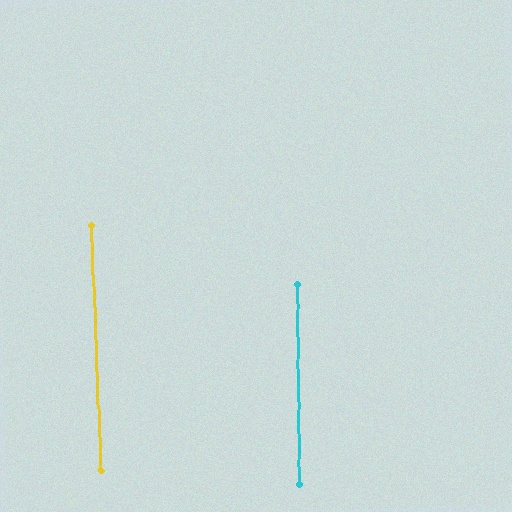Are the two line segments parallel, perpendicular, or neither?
Parallel — their directions differ by only 1.4°.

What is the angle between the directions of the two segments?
Approximately 1 degree.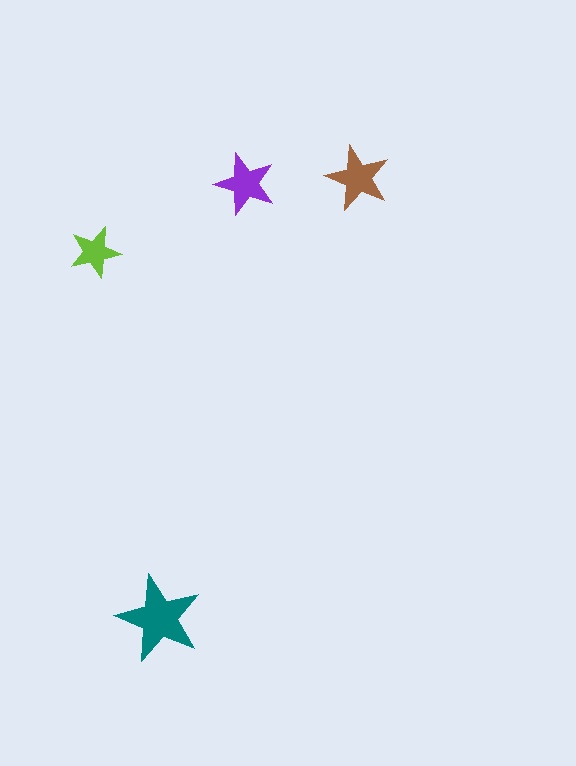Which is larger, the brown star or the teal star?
The teal one.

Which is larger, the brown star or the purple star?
The brown one.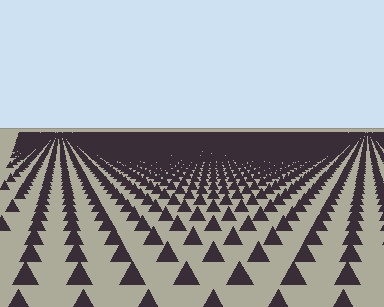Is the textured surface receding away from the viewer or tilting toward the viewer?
The surface is receding away from the viewer. Texture elements get smaller and denser toward the top.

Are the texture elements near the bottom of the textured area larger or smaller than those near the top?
Larger. Near the bottom, elements are closer to the viewer and appear at a bigger on-screen size.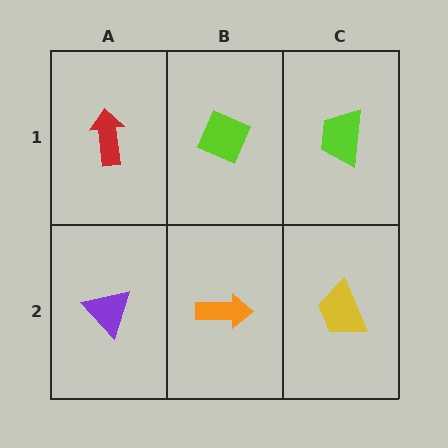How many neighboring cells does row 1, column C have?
2.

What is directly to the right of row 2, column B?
A yellow trapezoid.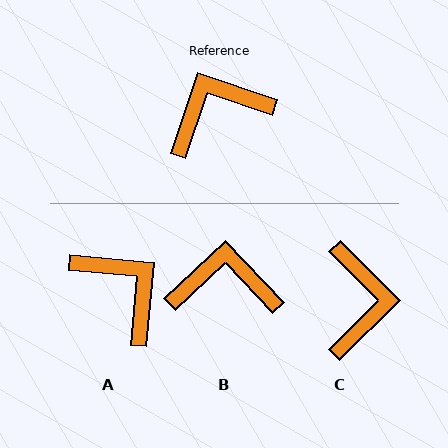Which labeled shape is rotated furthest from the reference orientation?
C, about 117 degrees away.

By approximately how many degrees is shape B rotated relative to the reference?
Approximately 28 degrees clockwise.